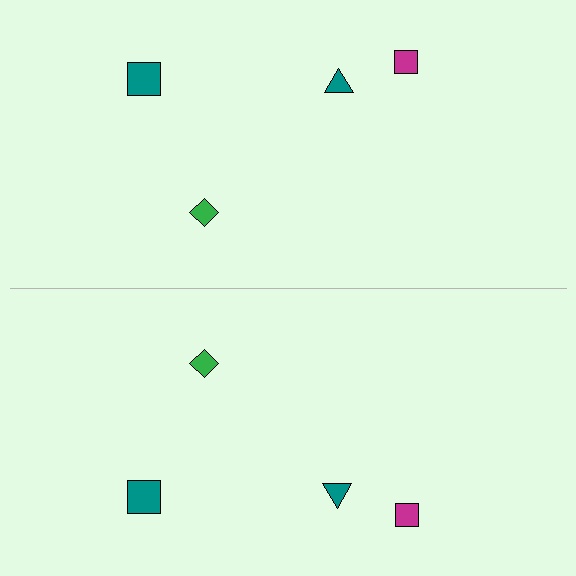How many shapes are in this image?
There are 8 shapes in this image.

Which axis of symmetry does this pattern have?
The pattern has a horizontal axis of symmetry running through the center of the image.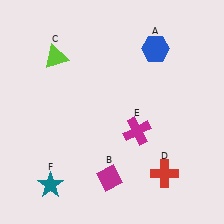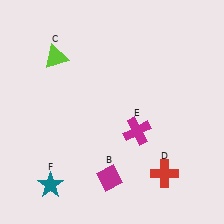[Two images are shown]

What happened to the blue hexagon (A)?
The blue hexagon (A) was removed in Image 2. It was in the top-right area of Image 1.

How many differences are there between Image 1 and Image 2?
There is 1 difference between the two images.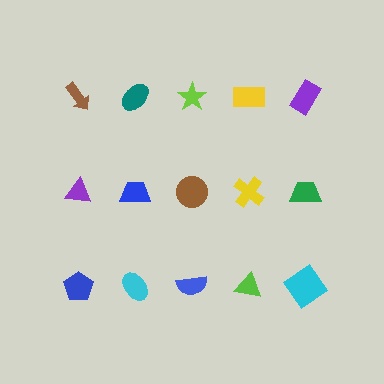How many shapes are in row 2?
5 shapes.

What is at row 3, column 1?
A blue pentagon.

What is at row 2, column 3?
A brown circle.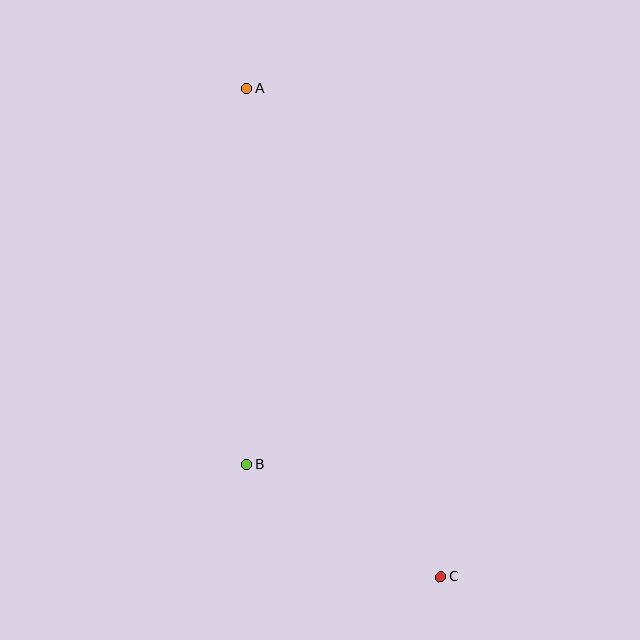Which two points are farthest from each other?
Points A and C are farthest from each other.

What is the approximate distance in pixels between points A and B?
The distance between A and B is approximately 376 pixels.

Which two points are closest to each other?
Points B and C are closest to each other.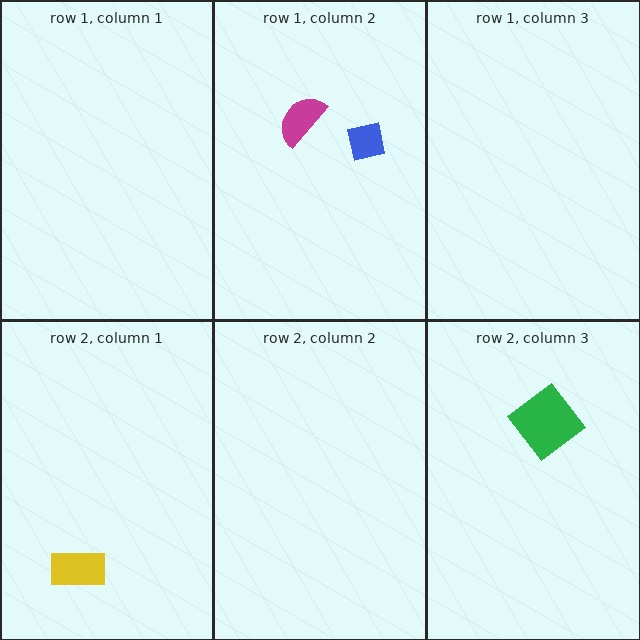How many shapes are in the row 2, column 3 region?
1.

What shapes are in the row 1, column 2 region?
The magenta semicircle, the blue square.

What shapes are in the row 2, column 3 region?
The green diamond.